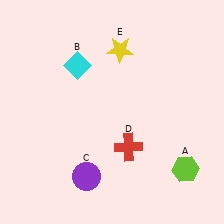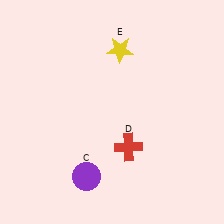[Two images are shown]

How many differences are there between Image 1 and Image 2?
There are 2 differences between the two images.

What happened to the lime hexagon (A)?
The lime hexagon (A) was removed in Image 2. It was in the bottom-right area of Image 1.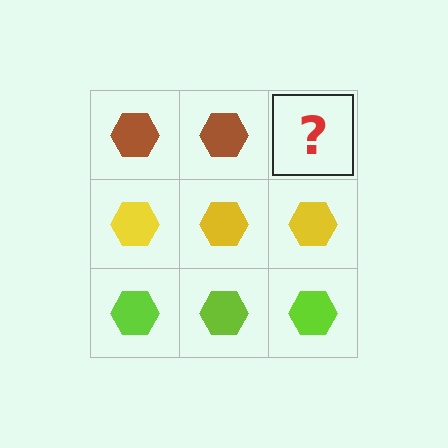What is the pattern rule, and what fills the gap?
The rule is that each row has a consistent color. The gap should be filled with a brown hexagon.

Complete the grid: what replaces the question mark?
The question mark should be replaced with a brown hexagon.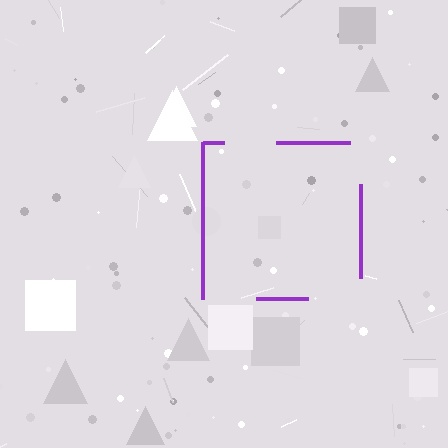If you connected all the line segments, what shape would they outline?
They would outline a square.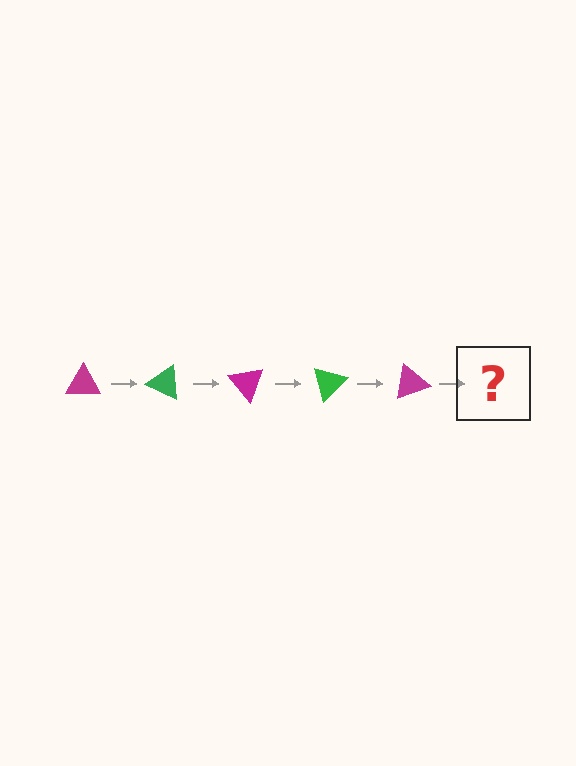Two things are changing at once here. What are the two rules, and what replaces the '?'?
The two rules are that it rotates 25 degrees each step and the color cycles through magenta and green. The '?' should be a green triangle, rotated 125 degrees from the start.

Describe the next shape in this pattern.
It should be a green triangle, rotated 125 degrees from the start.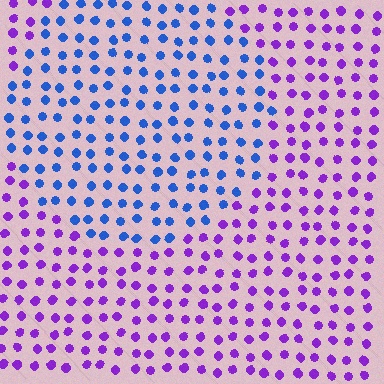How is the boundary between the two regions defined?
The boundary is defined purely by a slight shift in hue (about 56 degrees). Spacing, size, and orientation are identical on both sides.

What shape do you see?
I see a circle.